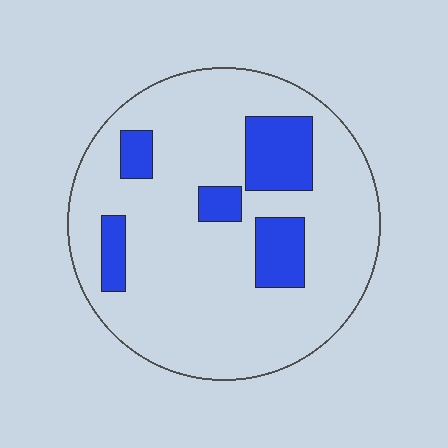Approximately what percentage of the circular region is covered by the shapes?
Approximately 20%.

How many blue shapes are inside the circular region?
5.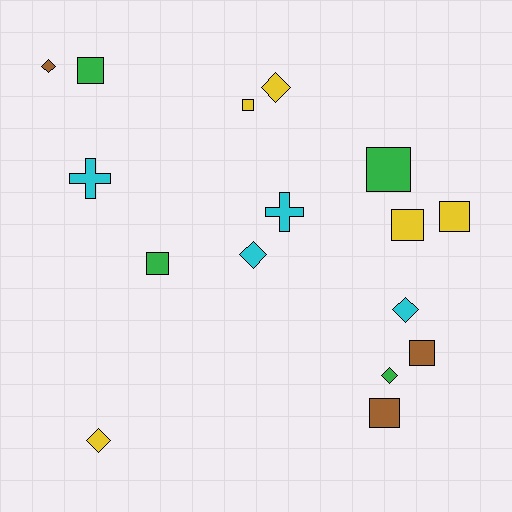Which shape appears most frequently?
Square, with 8 objects.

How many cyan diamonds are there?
There are 2 cyan diamonds.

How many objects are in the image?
There are 16 objects.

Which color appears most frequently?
Yellow, with 5 objects.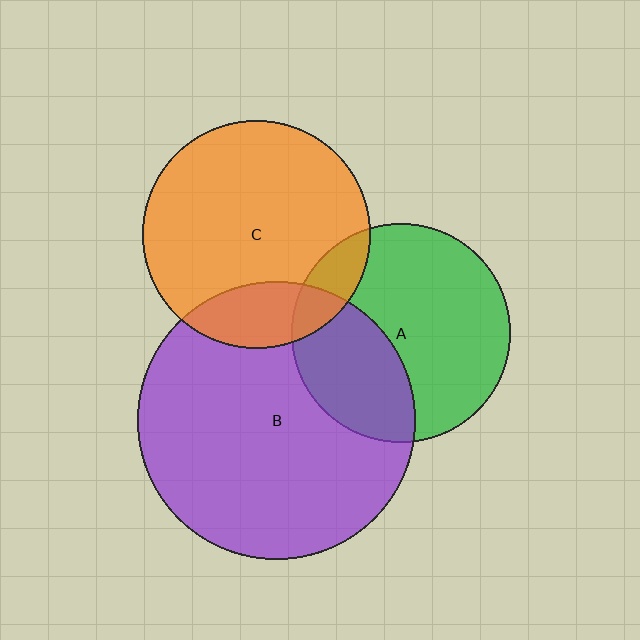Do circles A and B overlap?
Yes.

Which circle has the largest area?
Circle B (purple).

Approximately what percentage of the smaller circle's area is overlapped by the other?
Approximately 35%.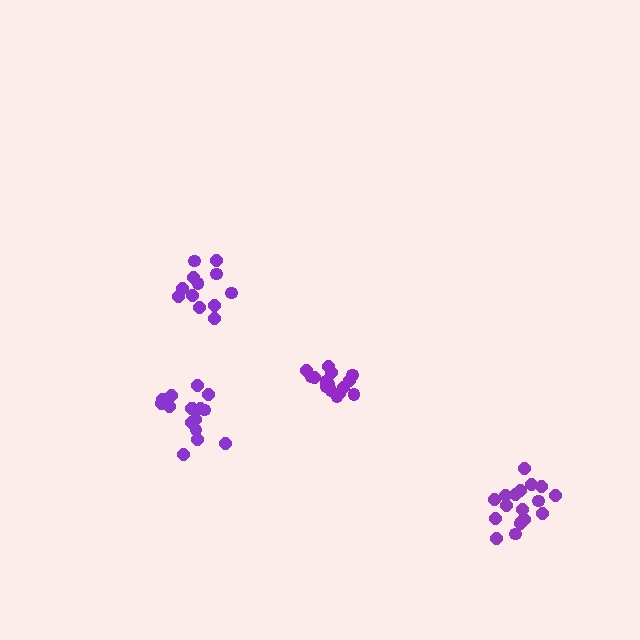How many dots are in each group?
Group 1: 12 dots, Group 2: 15 dots, Group 3: 18 dots, Group 4: 16 dots (61 total).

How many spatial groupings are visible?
There are 4 spatial groupings.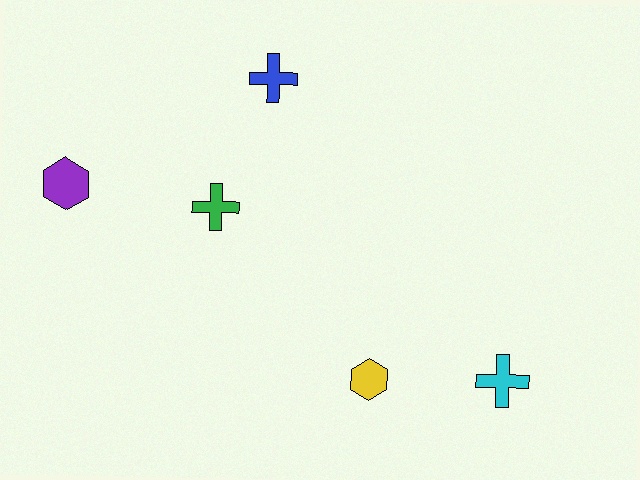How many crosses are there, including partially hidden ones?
There are 3 crosses.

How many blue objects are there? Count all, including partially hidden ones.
There is 1 blue object.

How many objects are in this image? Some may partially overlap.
There are 5 objects.